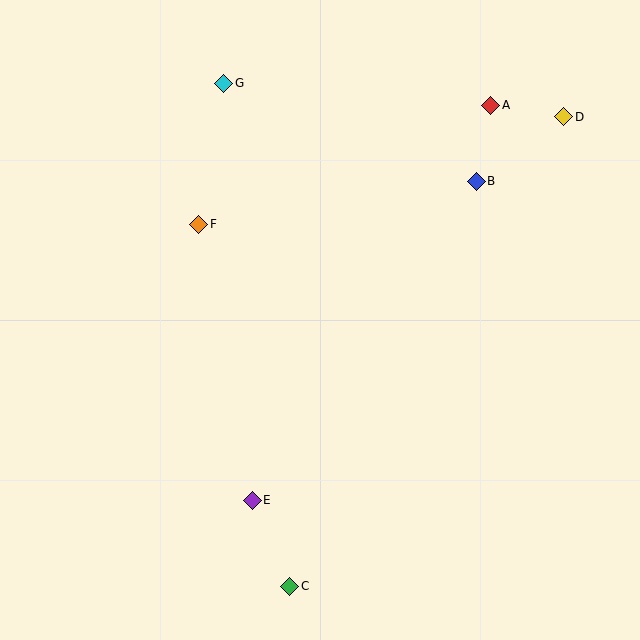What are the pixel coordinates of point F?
Point F is at (199, 224).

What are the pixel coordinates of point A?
Point A is at (491, 105).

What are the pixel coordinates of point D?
Point D is at (564, 117).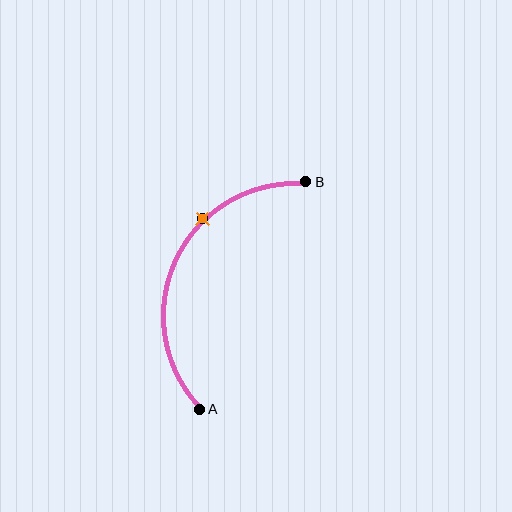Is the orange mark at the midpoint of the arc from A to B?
No. The orange mark lies on the arc but is closer to endpoint B. The arc midpoint would be at the point on the curve equidistant along the arc from both A and B.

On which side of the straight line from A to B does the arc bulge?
The arc bulges to the left of the straight line connecting A and B.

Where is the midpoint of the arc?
The arc midpoint is the point on the curve farthest from the straight line joining A and B. It sits to the left of that line.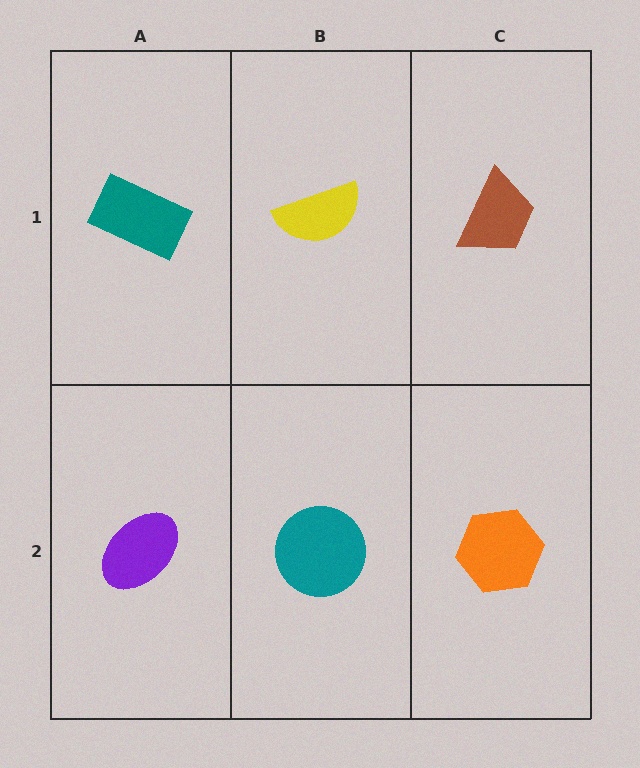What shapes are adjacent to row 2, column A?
A teal rectangle (row 1, column A), a teal circle (row 2, column B).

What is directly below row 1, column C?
An orange hexagon.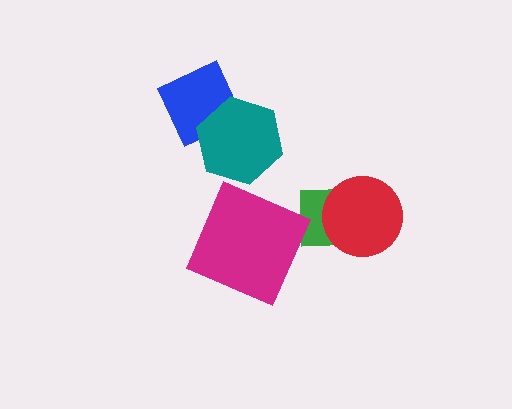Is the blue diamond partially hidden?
Yes, it is partially covered by another shape.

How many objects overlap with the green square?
1 object overlaps with the green square.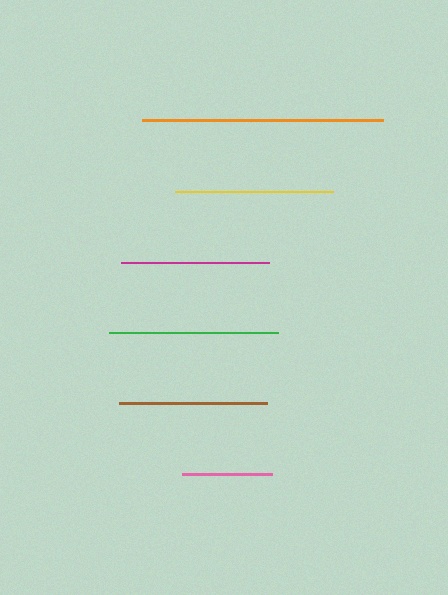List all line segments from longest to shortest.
From longest to shortest: orange, green, yellow, brown, magenta, pink.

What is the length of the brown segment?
The brown segment is approximately 148 pixels long.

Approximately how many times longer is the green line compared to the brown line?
The green line is approximately 1.1 times the length of the brown line.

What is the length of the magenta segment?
The magenta segment is approximately 147 pixels long.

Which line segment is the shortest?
The pink line is the shortest at approximately 90 pixels.